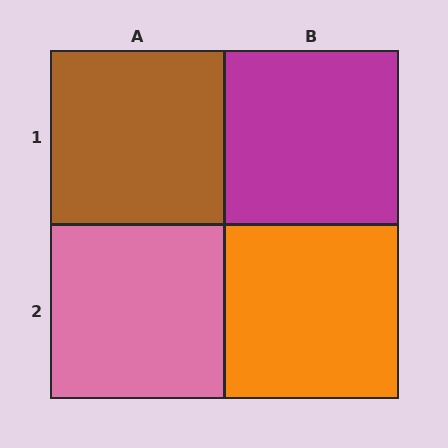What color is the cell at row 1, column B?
Magenta.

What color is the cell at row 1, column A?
Brown.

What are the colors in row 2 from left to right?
Pink, orange.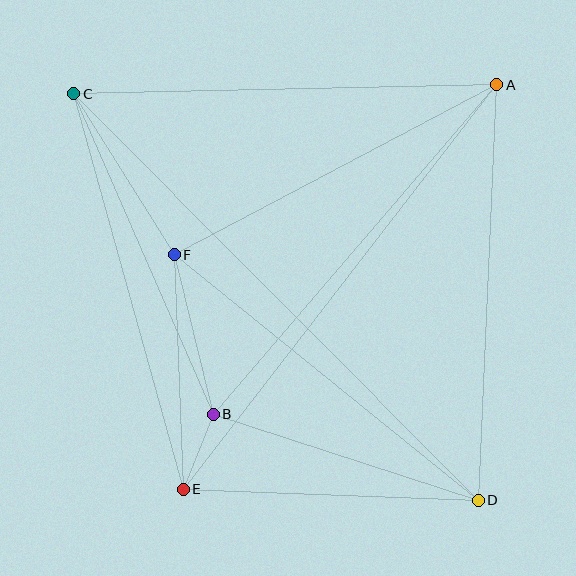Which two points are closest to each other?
Points B and E are closest to each other.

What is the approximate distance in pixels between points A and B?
The distance between A and B is approximately 434 pixels.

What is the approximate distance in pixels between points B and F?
The distance between B and F is approximately 164 pixels.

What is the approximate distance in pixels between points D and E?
The distance between D and E is approximately 295 pixels.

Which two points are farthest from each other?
Points C and D are farthest from each other.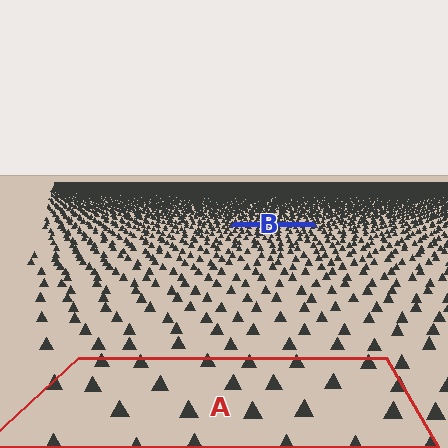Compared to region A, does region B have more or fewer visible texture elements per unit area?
Region B has more texture elements per unit area — they are packed more densely because it is farther away.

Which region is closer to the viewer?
Region A is closer. The texture elements there are larger and more spread out.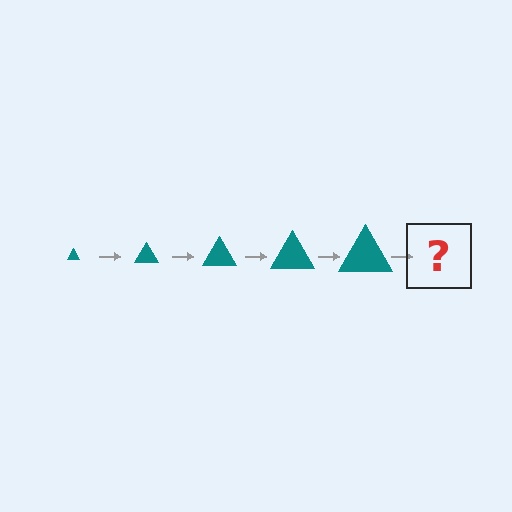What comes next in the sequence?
The next element should be a teal triangle, larger than the previous one.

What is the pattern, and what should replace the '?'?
The pattern is that the triangle gets progressively larger each step. The '?' should be a teal triangle, larger than the previous one.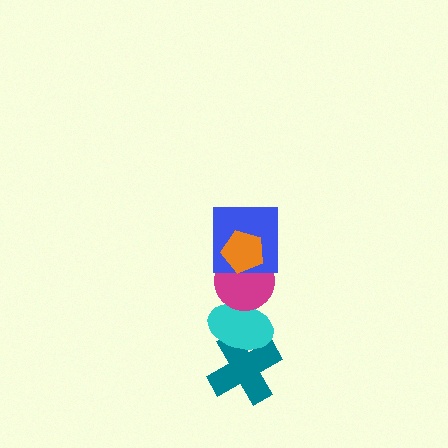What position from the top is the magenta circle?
The magenta circle is 3rd from the top.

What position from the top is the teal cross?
The teal cross is 5th from the top.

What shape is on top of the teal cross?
The cyan ellipse is on top of the teal cross.